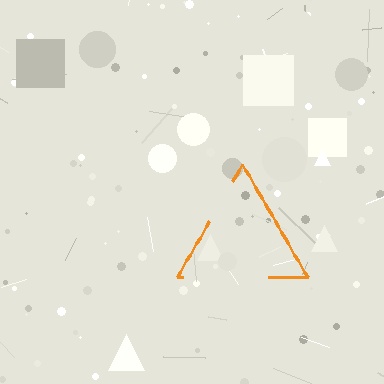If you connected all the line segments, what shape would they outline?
They would outline a triangle.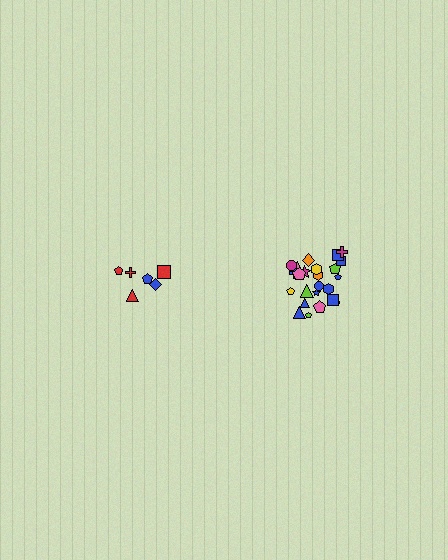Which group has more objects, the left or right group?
The right group.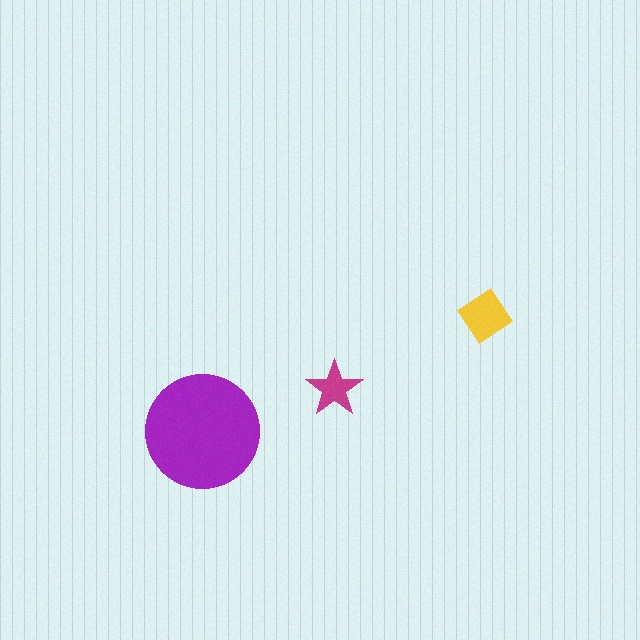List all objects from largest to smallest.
The purple circle, the yellow diamond, the magenta star.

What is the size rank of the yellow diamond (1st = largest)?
2nd.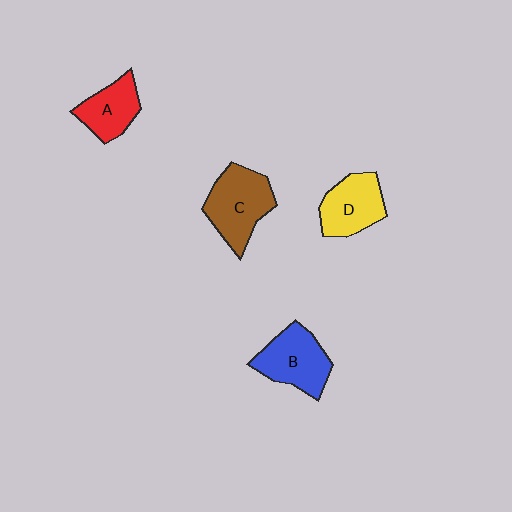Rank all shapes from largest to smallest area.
From largest to smallest: C (brown), B (blue), D (yellow), A (red).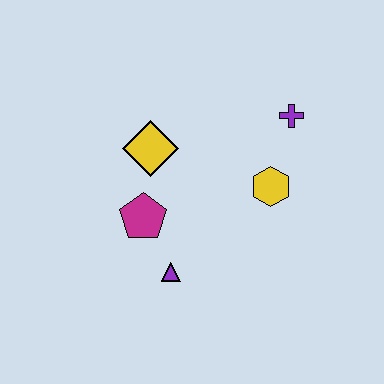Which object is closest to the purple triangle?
The magenta pentagon is closest to the purple triangle.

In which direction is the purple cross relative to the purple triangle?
The purple cross is above the purple triangle.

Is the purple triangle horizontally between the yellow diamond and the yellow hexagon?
Yes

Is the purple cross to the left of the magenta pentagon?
No